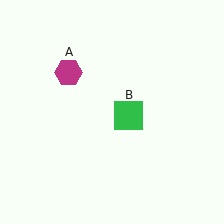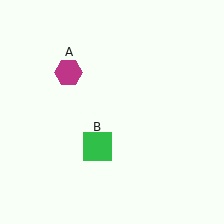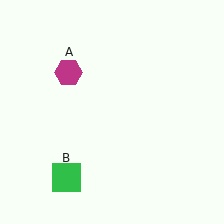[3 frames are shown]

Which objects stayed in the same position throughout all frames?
Magenta hexagon (object A) remained stationary.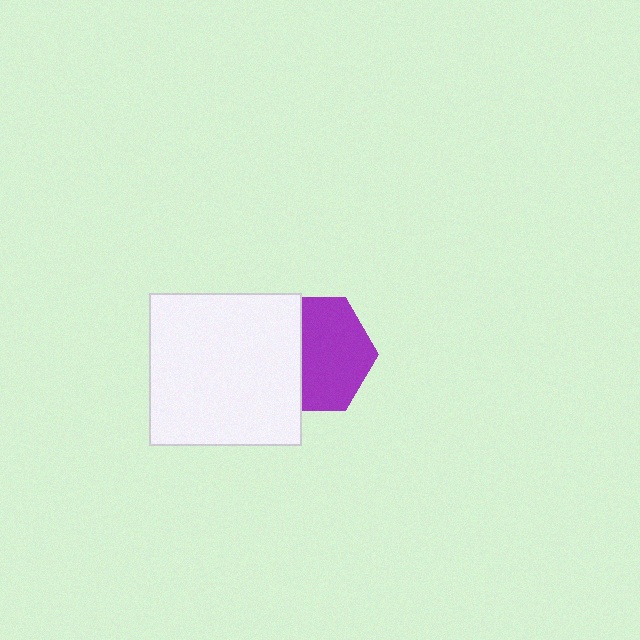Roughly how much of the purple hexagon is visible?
About half of it is visible (roughly 62%).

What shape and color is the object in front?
The object in front is a white rectangle.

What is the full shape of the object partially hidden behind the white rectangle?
The partially hidden object is a purple hexagon.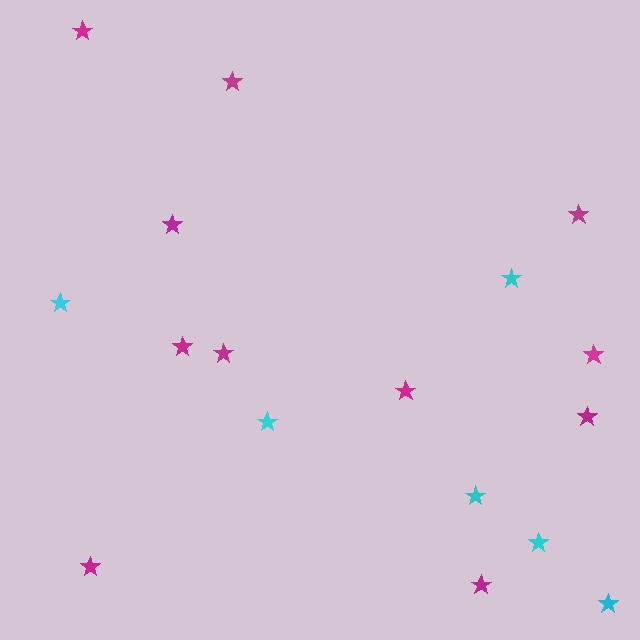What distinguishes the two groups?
There are 2 groups: one group of magenta stars (11) and one group of cyan stars (6).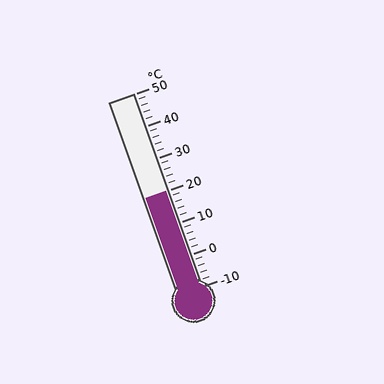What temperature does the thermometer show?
The thermometer shows approximately 20°C.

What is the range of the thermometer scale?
The thermometer scale ranges from -10°C to 50°C.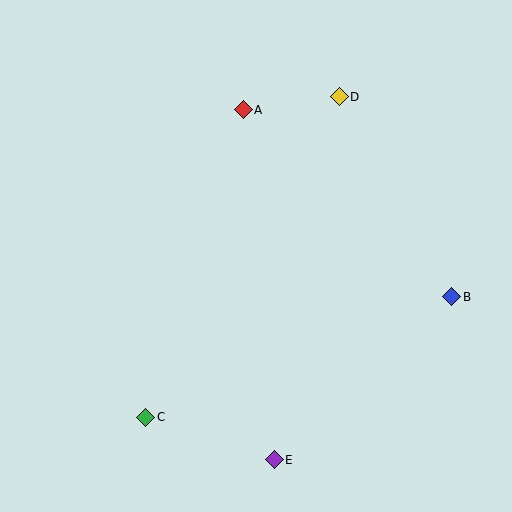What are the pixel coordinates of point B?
Point B is at (452, 297).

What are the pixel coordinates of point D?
Point D is at (339, 97).